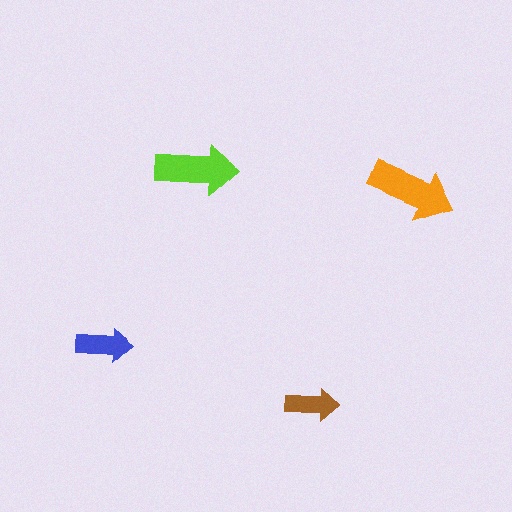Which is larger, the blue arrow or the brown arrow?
The blue one.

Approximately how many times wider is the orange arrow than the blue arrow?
About 1.5 times wider.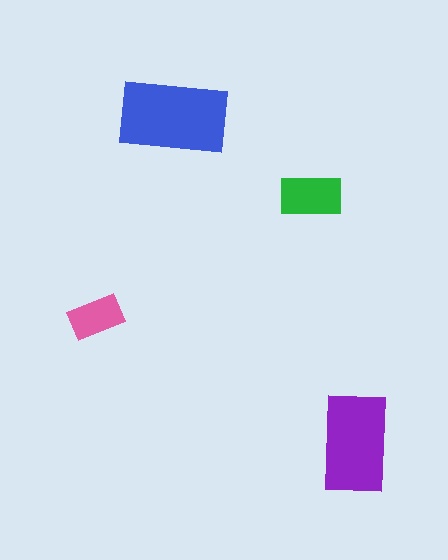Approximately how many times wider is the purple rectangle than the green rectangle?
About 1.5 times wider.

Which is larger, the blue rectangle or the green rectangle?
The blue one.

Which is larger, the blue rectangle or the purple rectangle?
The blue one.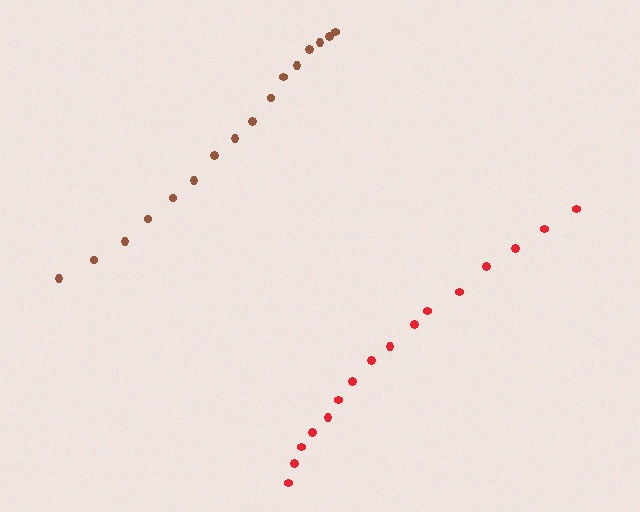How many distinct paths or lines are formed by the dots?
There are 2 distinct paths.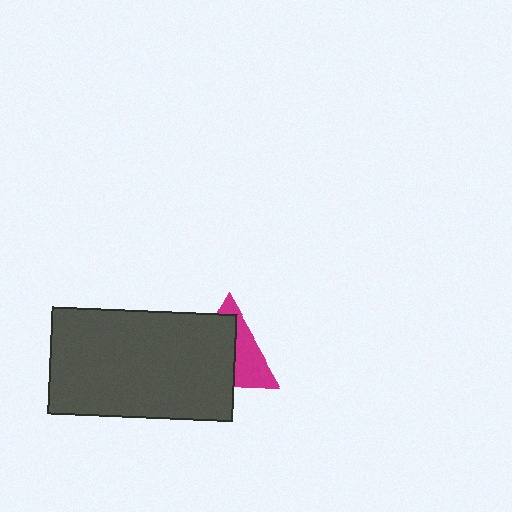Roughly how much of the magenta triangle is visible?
A small part of it is visible (roughly 41%).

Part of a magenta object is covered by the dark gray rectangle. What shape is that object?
It is a triangle.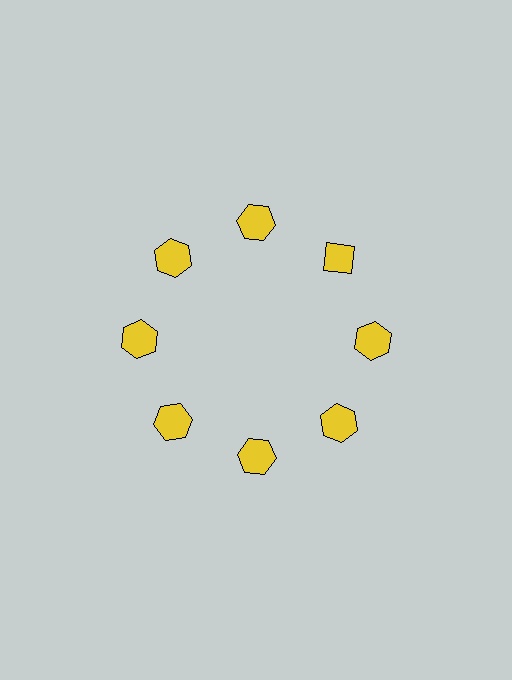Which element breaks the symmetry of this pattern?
The yellow diamond at roughly the 2 o'clock position breaks the symmetry. All other shapes are yellow hexagons.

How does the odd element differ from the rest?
It has a different shape: diamond instead of hexagon.